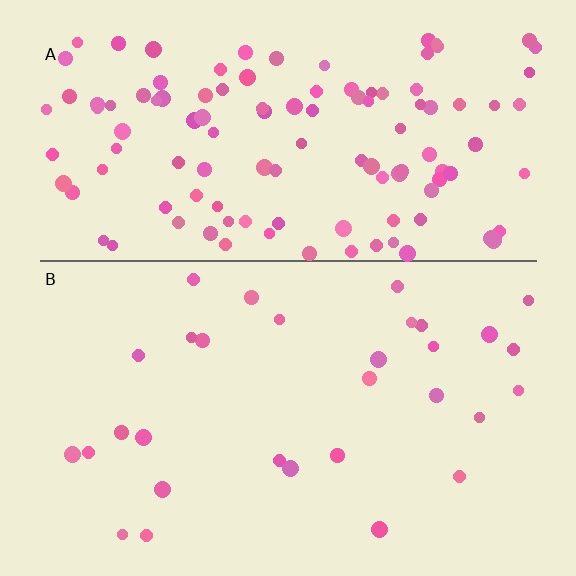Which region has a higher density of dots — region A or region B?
A (the top).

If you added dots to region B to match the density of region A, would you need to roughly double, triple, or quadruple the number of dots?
Approximately quadruple.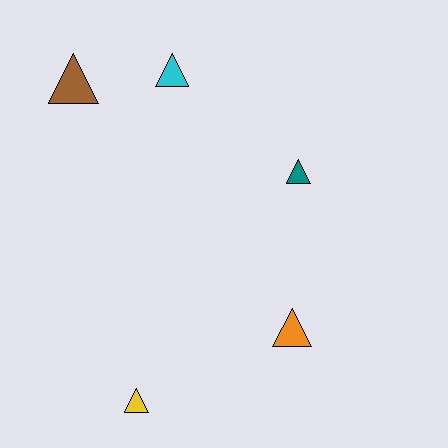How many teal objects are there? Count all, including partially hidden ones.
There is 1 teal object.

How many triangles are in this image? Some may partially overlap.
There are 5 triangles.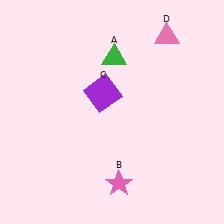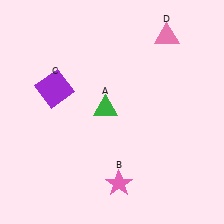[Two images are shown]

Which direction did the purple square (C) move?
The purple square (C) moved left.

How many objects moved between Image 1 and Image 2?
2 objects moved between the two images.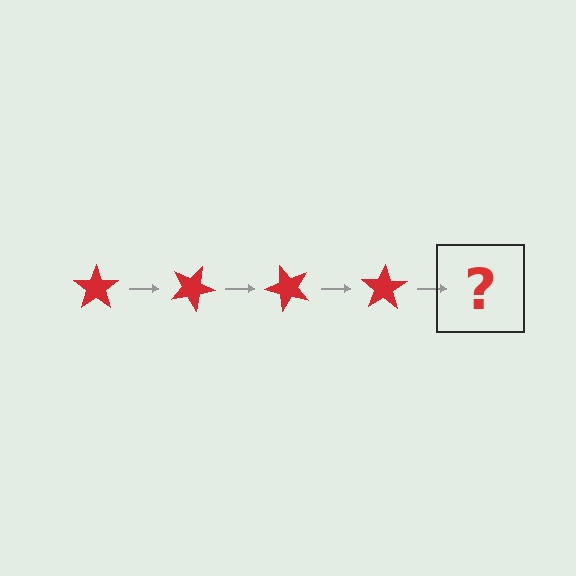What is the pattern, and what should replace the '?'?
The pattern is that the star rotates 25 degrees each step. The '?' should be a red star rotated 100 degrees.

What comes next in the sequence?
The next element should be a red star rotated 100 degrees.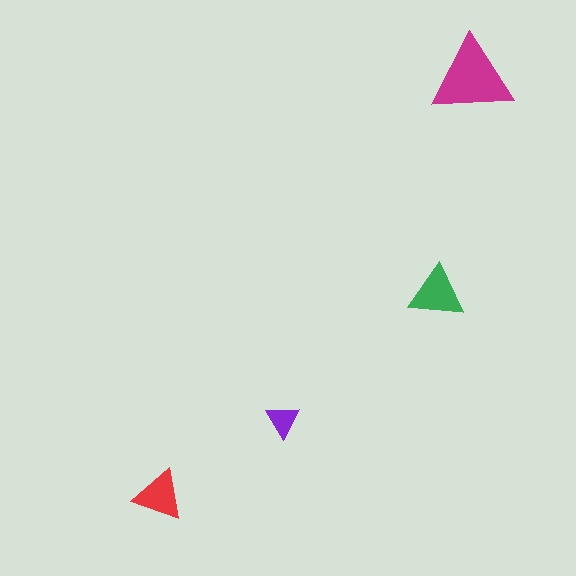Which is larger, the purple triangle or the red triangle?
The red one.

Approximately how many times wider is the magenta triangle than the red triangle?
About 1.5 times wider.